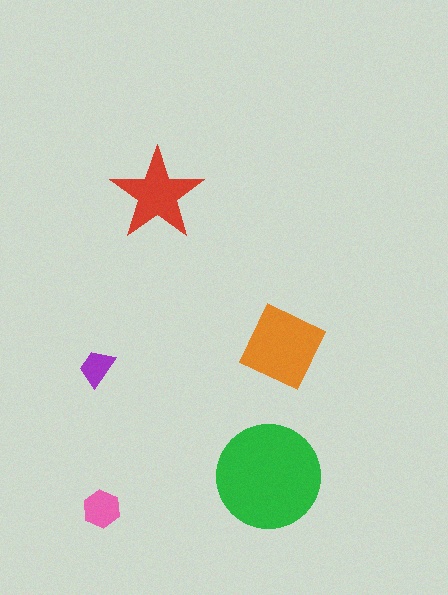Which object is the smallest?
The purple trapezoid.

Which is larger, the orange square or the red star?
The orange square.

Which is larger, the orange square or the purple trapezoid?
The orange square.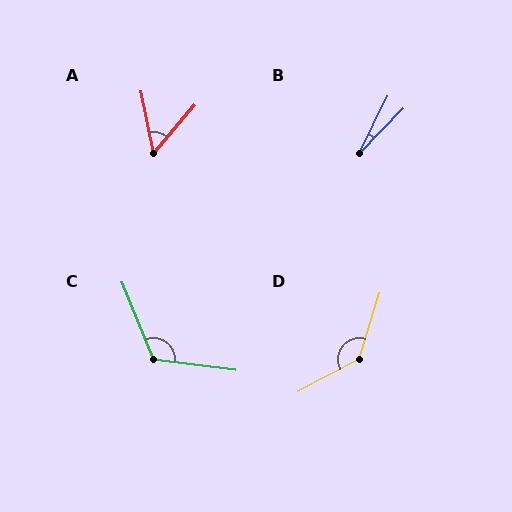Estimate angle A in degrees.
Approximately 52 degrees.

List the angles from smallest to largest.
B (18°), A (52°), C (119°), D (135°).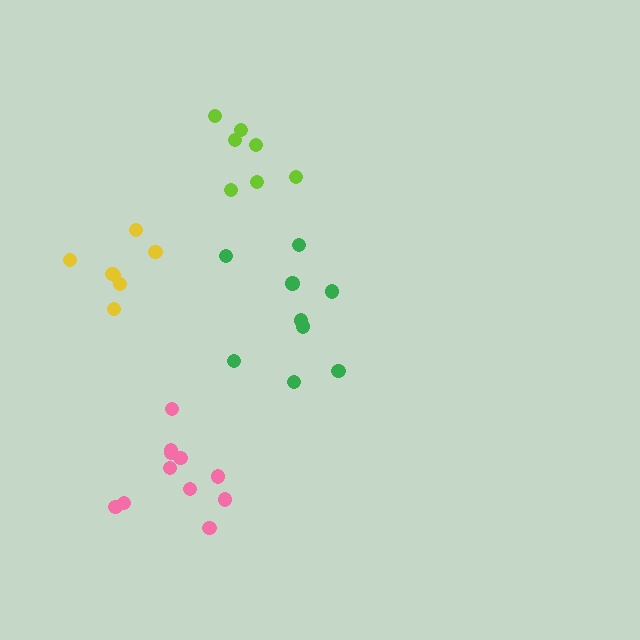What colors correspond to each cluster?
The clusters are colored: green, pink, lime, yellow.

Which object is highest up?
The lime cluster is topmost.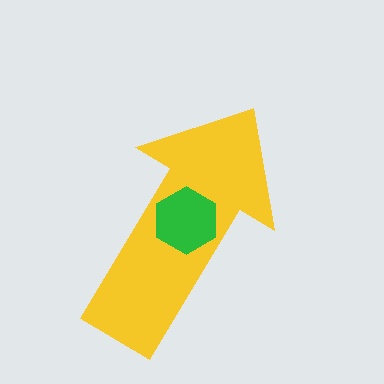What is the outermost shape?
The yellow arrow.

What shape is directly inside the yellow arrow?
The green hexagon.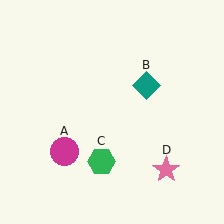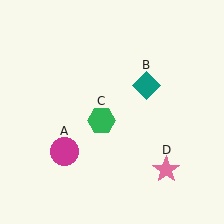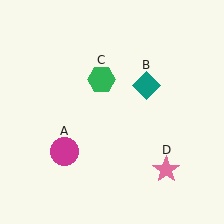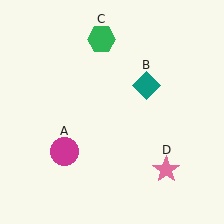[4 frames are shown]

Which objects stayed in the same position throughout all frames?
Magenta circle (object A) and teal diamond (object B) and pink star (object D) remained stationary.